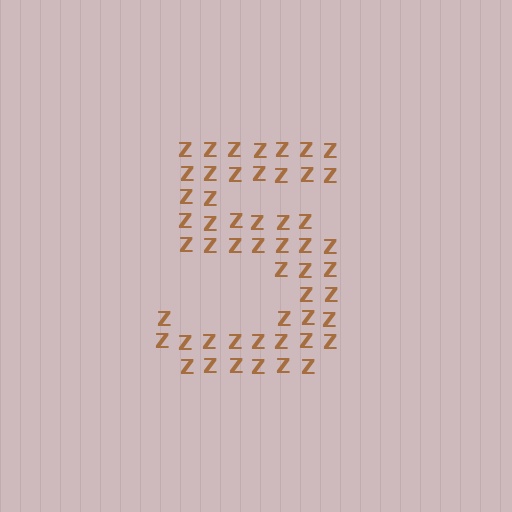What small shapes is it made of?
It is made of small letter Z's.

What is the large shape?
The large shape is the digit 5.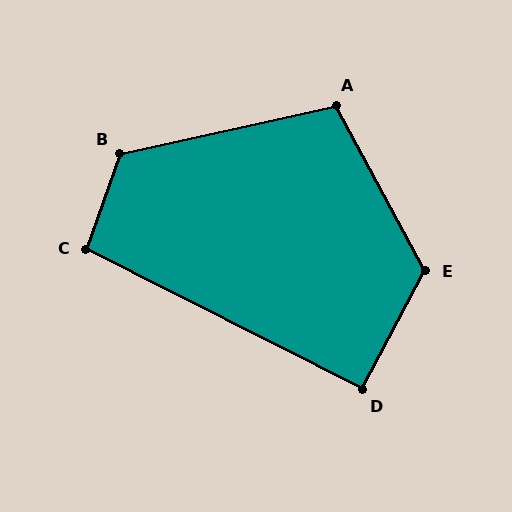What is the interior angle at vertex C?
Approximately 97 degrees (obtuse).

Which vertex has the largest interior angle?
E, at approximately 123 degrees.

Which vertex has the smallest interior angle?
D, at approximately 91 degrees.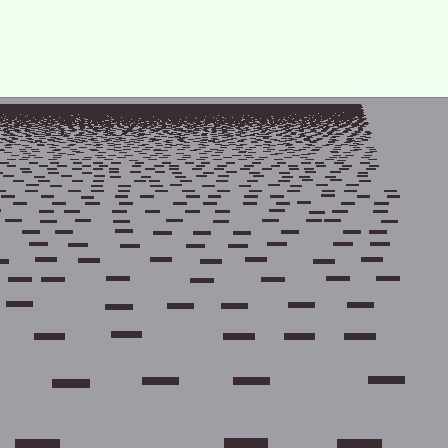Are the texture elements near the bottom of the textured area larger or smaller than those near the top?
Larger. Near the bottom, elements are closer to the viewer and appear at a bigger on-screen size.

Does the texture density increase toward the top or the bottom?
Density increases toward the top.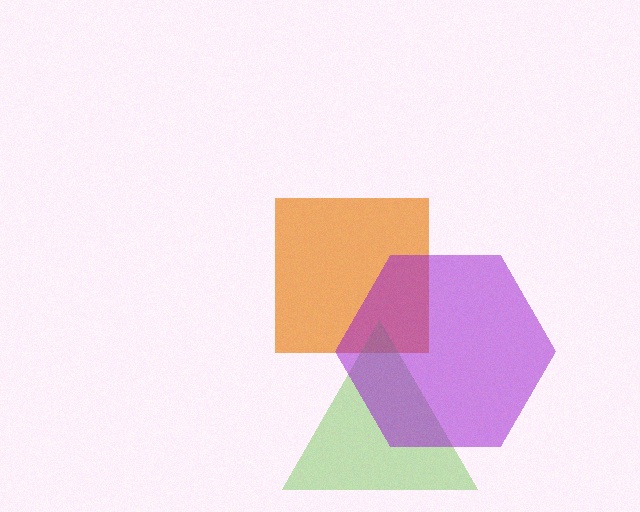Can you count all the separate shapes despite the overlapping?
Yes, there are 3 separate shapes.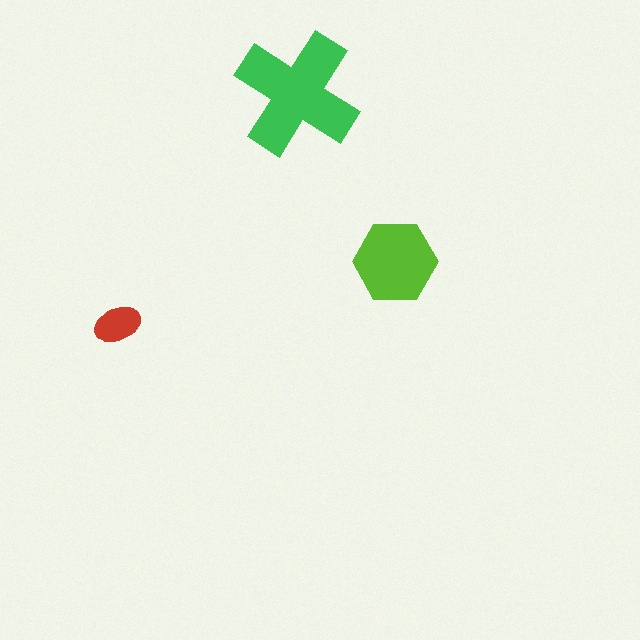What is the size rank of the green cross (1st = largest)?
1st.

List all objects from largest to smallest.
The green cross, the lime hexagon, the red ellipse.